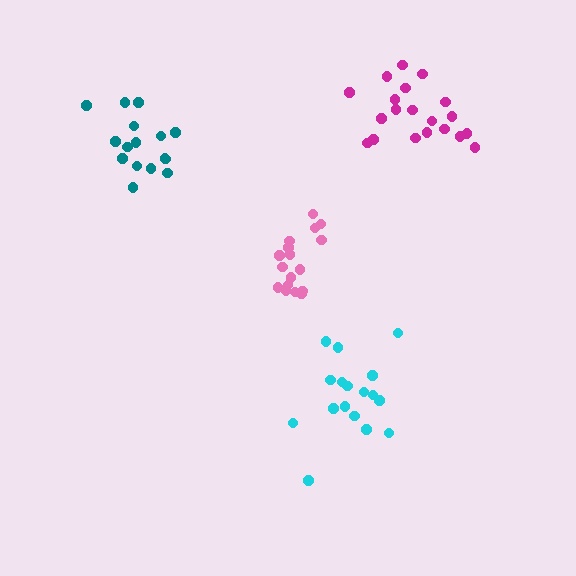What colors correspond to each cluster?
The clusters are colored: teal, pink, magenta, cyan.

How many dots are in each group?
Group 1: 16 dots, Group 2: 17 dots, Group 3: 20 dots, Group 4: 17 dots (70 total).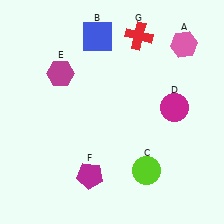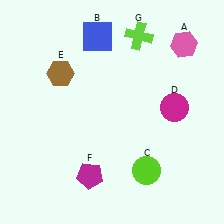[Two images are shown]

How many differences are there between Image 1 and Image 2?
There are 2 differences between the two images.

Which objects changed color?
E changed from magenta to brown. G changed from red to lime.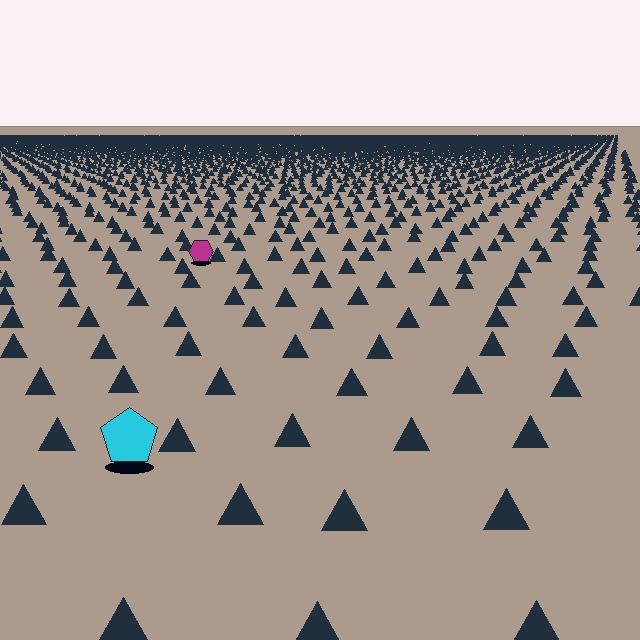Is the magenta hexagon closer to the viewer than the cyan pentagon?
No. The cyan pentagon is closer — you can tell from the texture gradient: the ground texture is coarser near it.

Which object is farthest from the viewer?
The magenta hexagon is farthest from the viewer. It appears smaller and the ground texture around it is denser.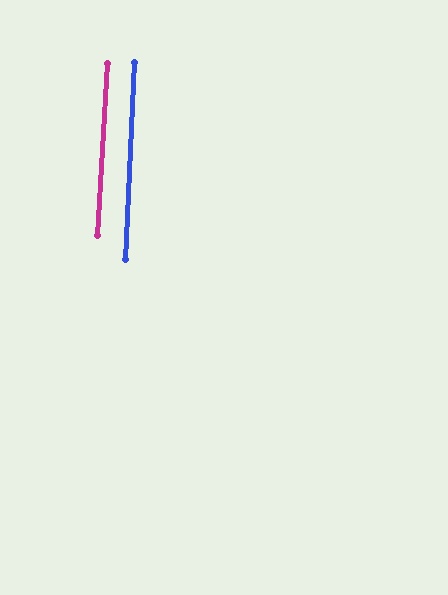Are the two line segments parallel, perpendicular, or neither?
Parallel — their directions differ by only 0.5°.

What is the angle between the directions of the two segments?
Approximately 0 degrees.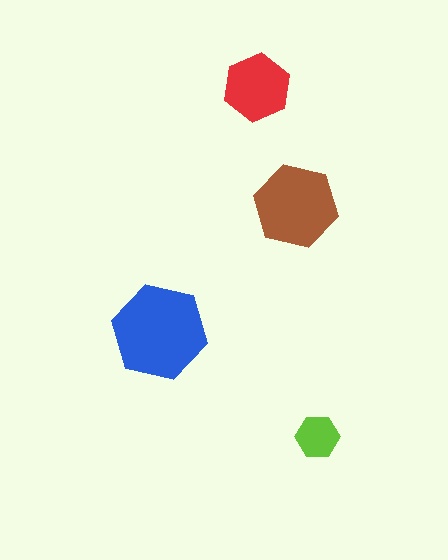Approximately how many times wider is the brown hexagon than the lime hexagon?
About 2 times wider.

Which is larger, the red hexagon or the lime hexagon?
The red one.